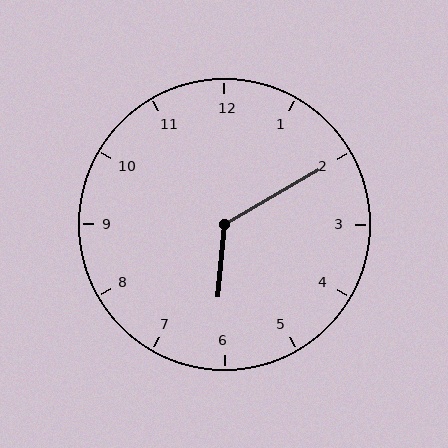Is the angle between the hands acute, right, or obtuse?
It is obtuse.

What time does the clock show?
6:10.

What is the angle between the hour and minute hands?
Approximately 125 degrees.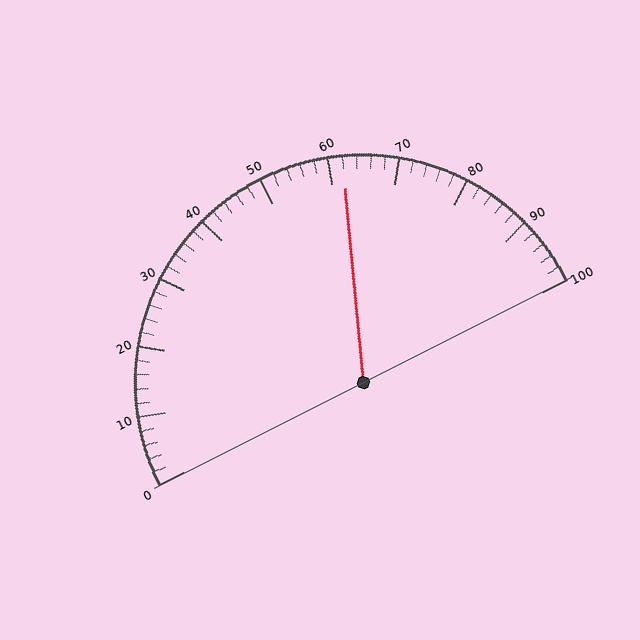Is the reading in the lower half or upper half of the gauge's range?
The reading is in the upper half of the range (0 to 100).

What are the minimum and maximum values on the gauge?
The gauge ranges from 0 to 100.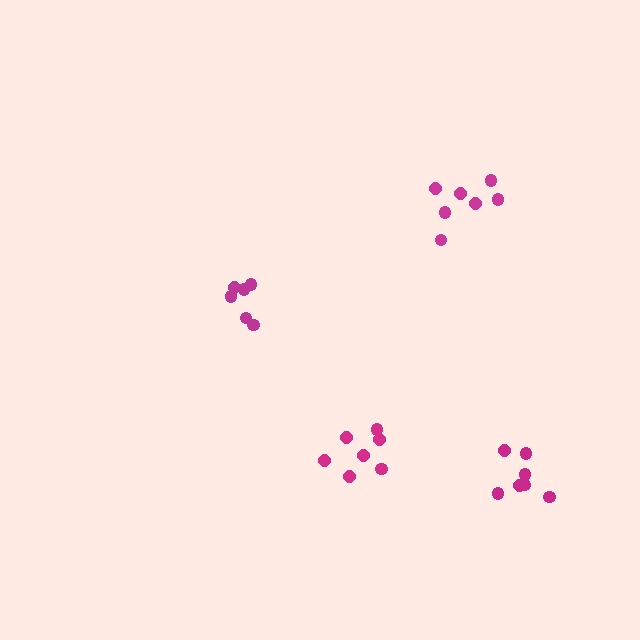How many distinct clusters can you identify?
There are 4 distinct clusters.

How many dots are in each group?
Group 1: 6 dots, Group 2: 7 dots, Group 3: 7 dots, Group 4: 7 dots (27 total).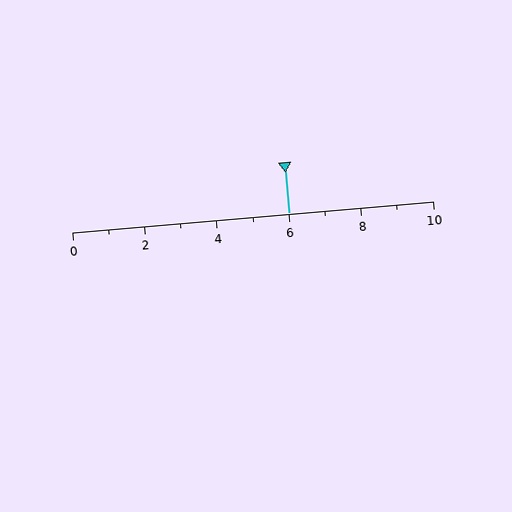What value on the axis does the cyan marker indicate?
The marker indicates approximately 6.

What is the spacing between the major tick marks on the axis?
The major ticks are spaced 2 apart.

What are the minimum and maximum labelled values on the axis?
The axis runs from 0 to 10.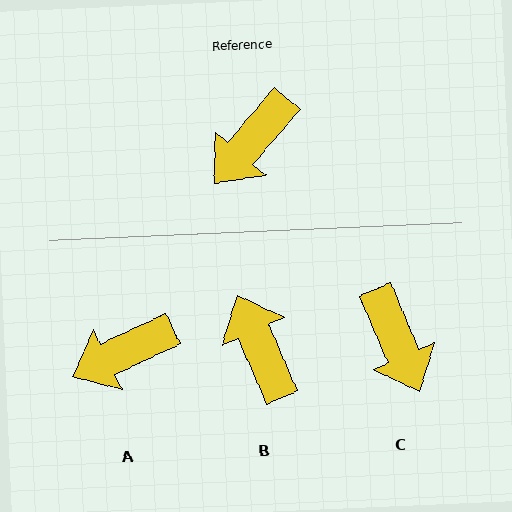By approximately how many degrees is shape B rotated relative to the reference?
Approximately 116 degrees clockwise.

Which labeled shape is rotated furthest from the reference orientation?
B, about 116 degrees away.